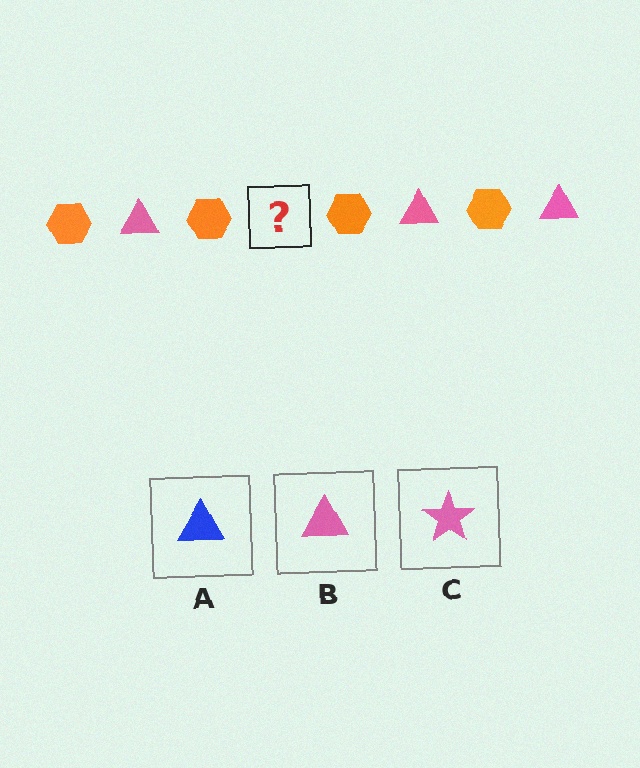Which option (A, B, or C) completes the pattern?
B.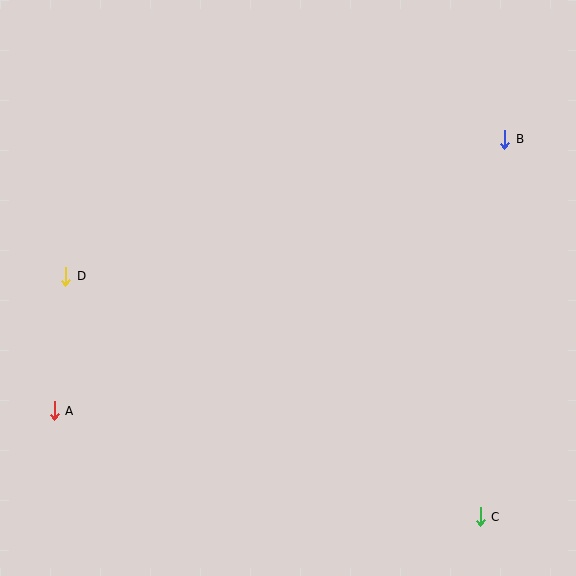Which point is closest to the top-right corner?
Point B is closest to the top-right corner.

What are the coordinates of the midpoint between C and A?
The midpoint between C and A is at (267, 464).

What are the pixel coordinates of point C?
Point C is at (480, 517).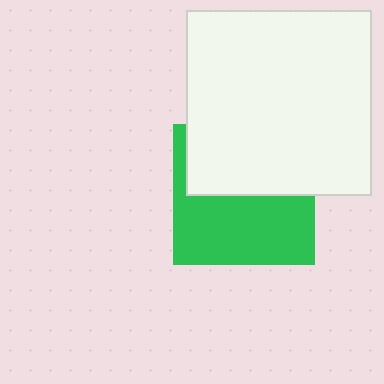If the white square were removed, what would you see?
You would see the complete green square.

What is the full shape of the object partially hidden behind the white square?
The partially hidden object is a green square.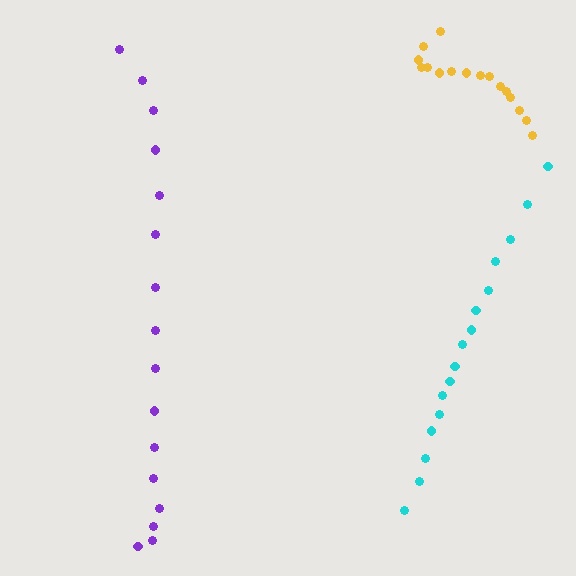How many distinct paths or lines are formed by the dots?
There are 3 distinct paths.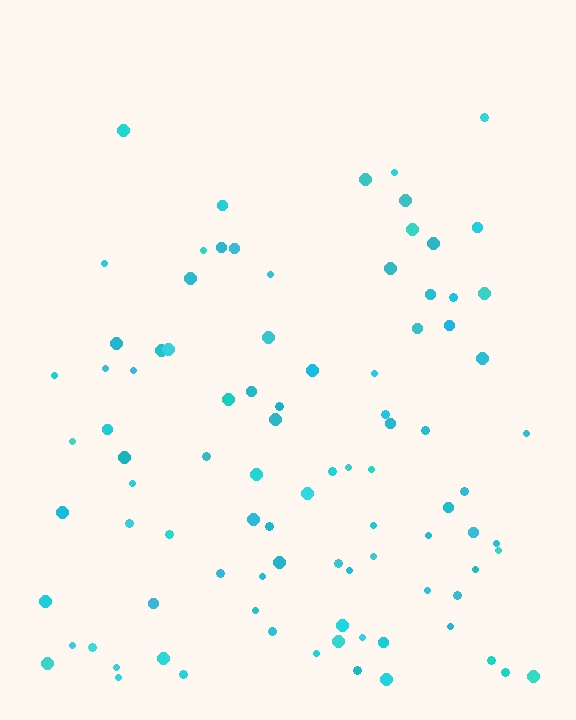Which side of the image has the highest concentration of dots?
The bottom.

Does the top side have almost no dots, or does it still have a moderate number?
Still a moderate number, just noticeably fewer than the bottom.